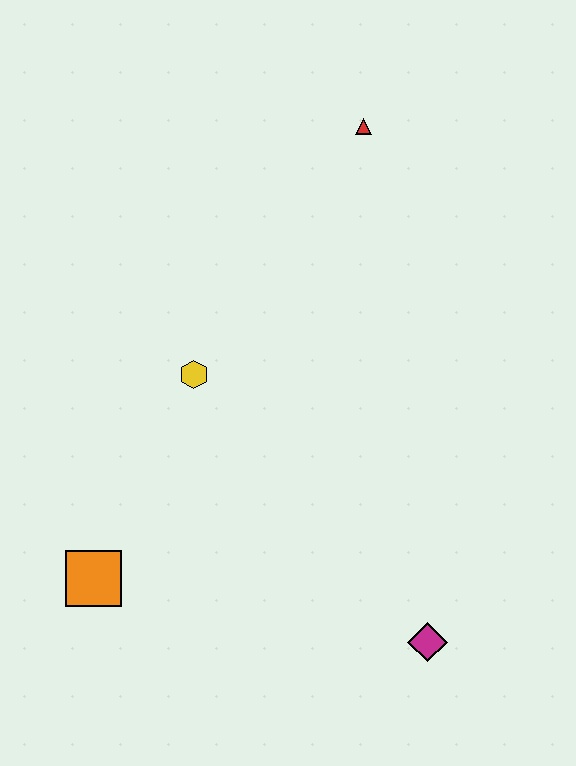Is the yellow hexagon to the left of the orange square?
No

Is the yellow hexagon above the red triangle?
No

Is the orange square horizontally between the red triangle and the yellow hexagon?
No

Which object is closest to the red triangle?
The yellow hexagon is closest to the red triangle.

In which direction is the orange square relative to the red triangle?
The orange square is below the red triangle.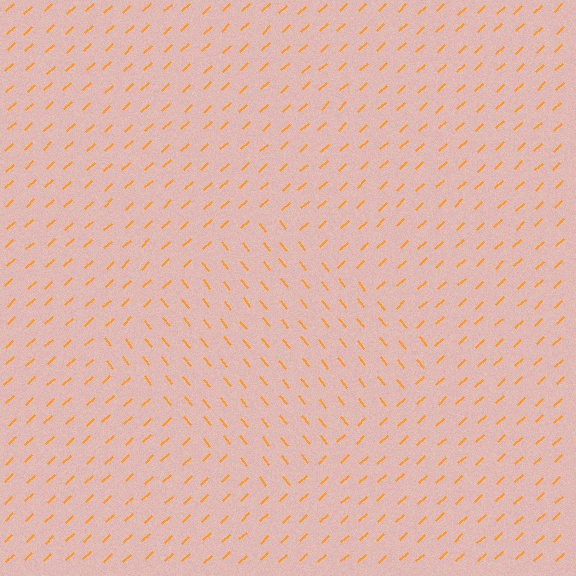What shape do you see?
I see a diamond.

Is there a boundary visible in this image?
Yes, there is a texture boundary formed by a change in line orientation.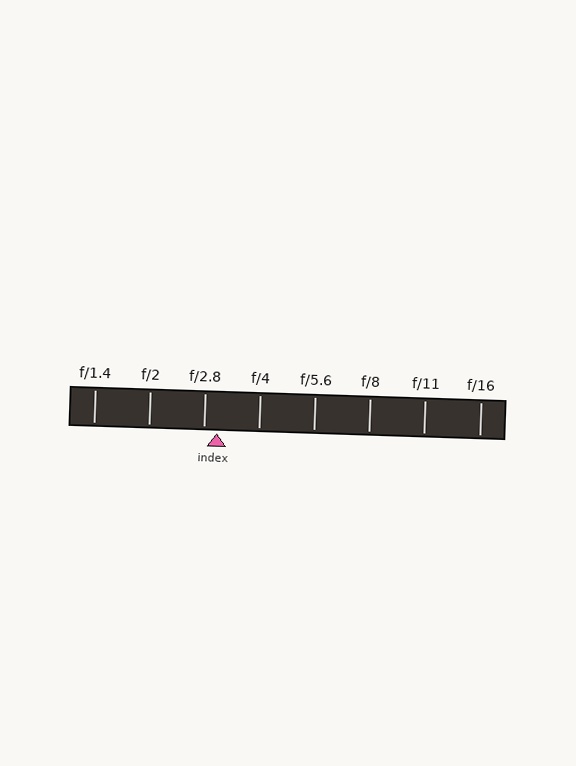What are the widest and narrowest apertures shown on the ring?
The widest aperture shown is f/1.4 and the narrowest is f/16.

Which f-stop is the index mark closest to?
The index mark is closest to f/2.8.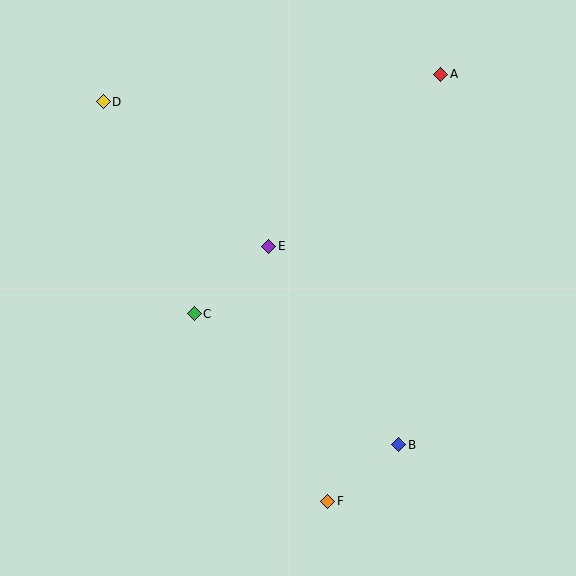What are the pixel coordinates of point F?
Point F is at (328, 501).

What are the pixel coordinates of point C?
Point C is at (194, 314).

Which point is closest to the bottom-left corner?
Point C is closest to the bottom-left corner.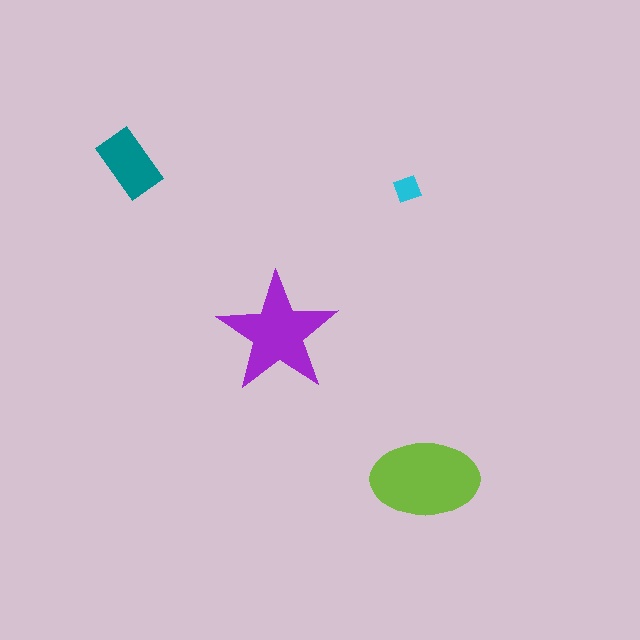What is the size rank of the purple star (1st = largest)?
2nd.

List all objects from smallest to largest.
The cyan diamond, the teal rectangle, the purple star, the lime ellipse.